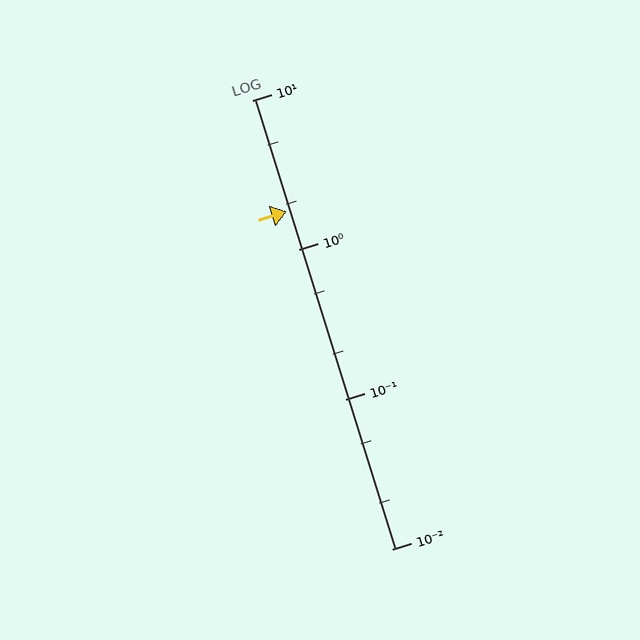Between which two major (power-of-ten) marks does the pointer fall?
The pointer is between 1 and 10.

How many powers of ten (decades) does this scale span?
The scale spans 3 decades, from 0.01 to 10.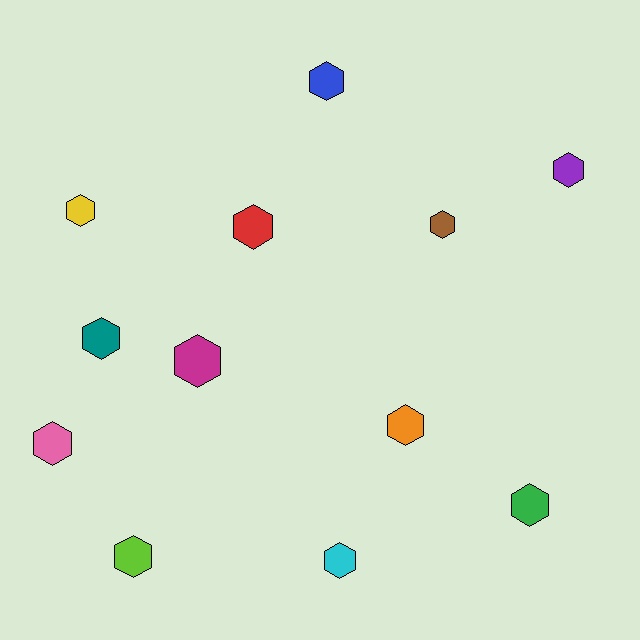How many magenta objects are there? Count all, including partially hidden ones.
There is 1 magenta object.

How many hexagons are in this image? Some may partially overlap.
There are 12 hexagons.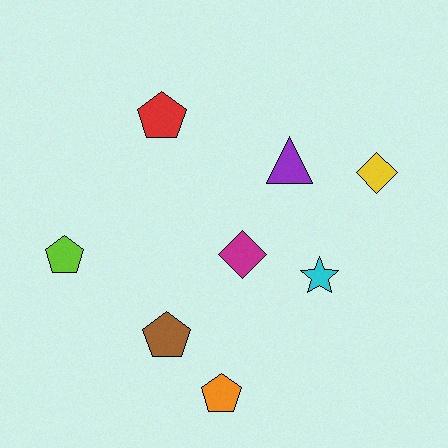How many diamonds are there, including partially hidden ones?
There are 2 diamonds.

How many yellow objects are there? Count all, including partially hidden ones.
There is 1 yellow object.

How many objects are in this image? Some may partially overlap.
There are 8 objects.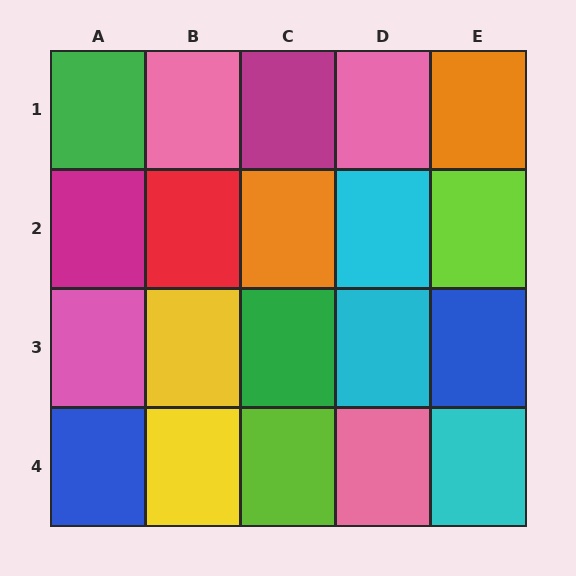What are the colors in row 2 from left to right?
Magenta, red, orange, cyan, lime.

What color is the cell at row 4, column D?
Pink.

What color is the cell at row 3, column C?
Green.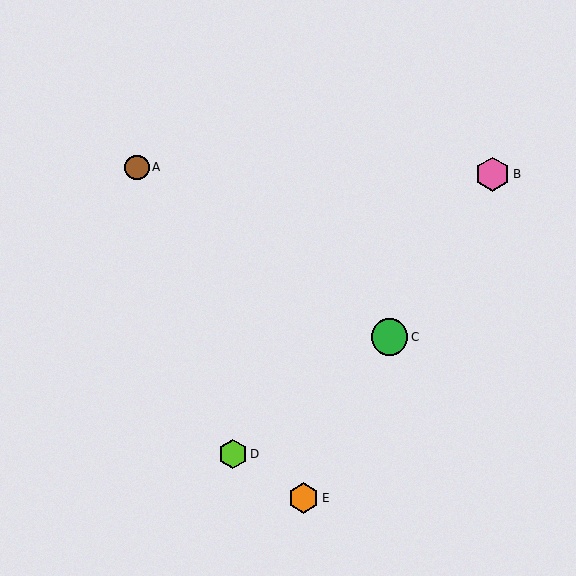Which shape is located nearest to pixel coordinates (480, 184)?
The pink hexagon (labeled B) at (493, 174) is nearest to that location.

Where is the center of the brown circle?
The center of the brown circle is at (137, 167).